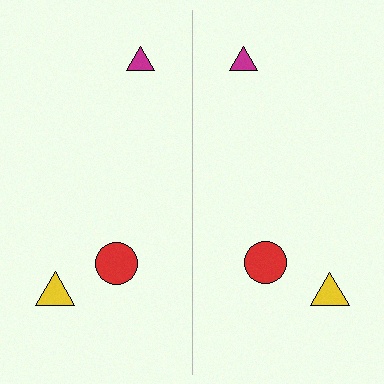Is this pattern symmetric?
Yes, this pattern has bilateral (reflection) symmetry.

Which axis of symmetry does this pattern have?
The pattern has a vertical axis of symmetry running through the center of the image.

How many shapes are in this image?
There are 6 shapes in this image.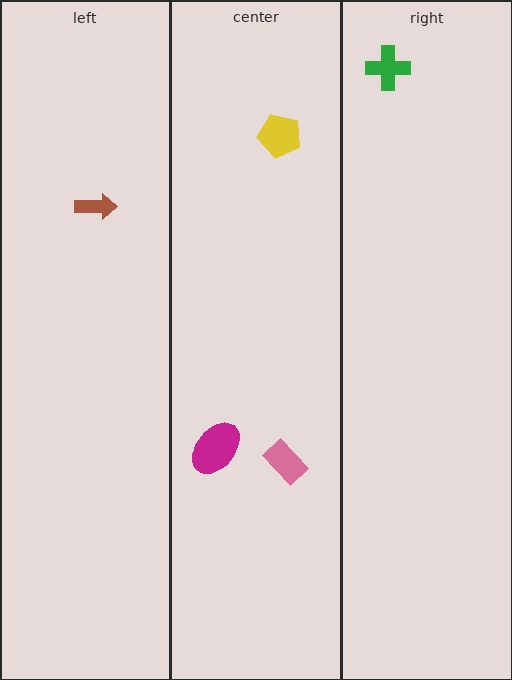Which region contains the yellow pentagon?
The center region.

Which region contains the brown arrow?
The left region.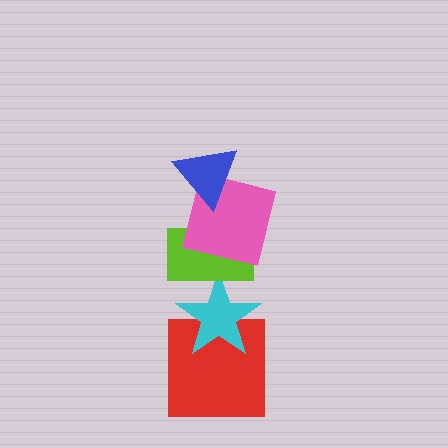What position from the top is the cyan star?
The cyan star is 4th from the top.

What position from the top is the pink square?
The pink square is 2nd from the top.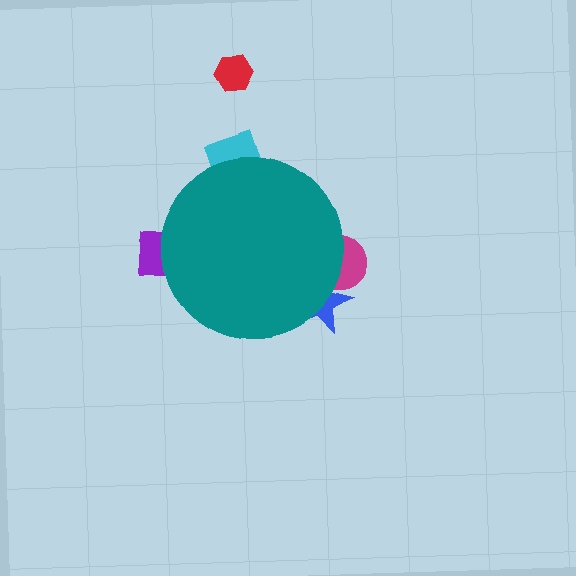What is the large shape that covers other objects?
A teal circle.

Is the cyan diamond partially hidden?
Yes, the cyan diamond is partially hidden behind the teal circle.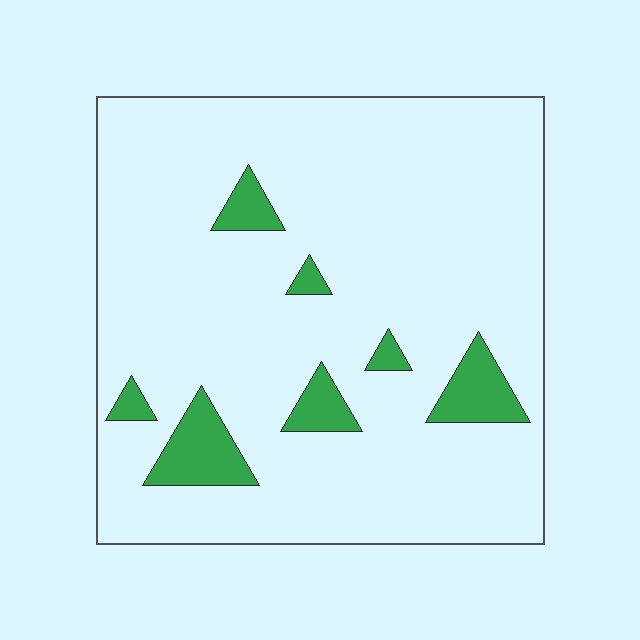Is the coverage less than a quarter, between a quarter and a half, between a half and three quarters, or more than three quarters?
Less than a quarter.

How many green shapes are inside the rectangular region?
7.